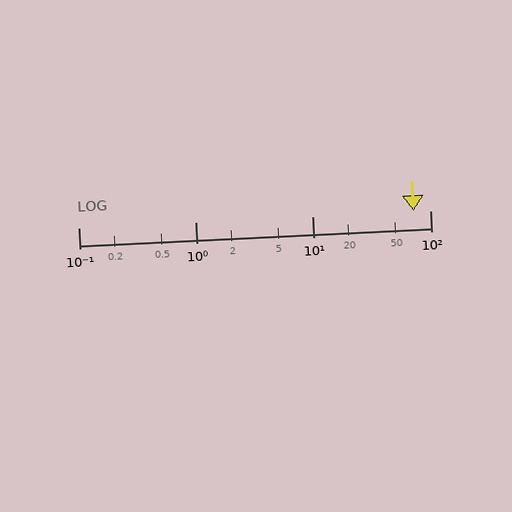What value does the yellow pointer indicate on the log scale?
The pointer indicates approximately 73.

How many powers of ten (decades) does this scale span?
The scale spans 3 decades, from 0.1 to 100.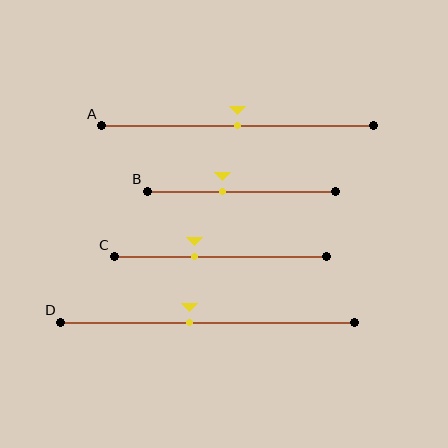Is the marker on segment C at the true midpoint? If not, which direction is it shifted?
No, the marker on segment C is shifted to the left by about 12% of the segment length.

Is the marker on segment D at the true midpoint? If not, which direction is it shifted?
No, the marker on segment D is shifted to the left by about 6% of the segment length.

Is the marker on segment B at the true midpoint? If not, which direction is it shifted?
No, the marker on segment B is shifted to the left by about 10% of the segment length.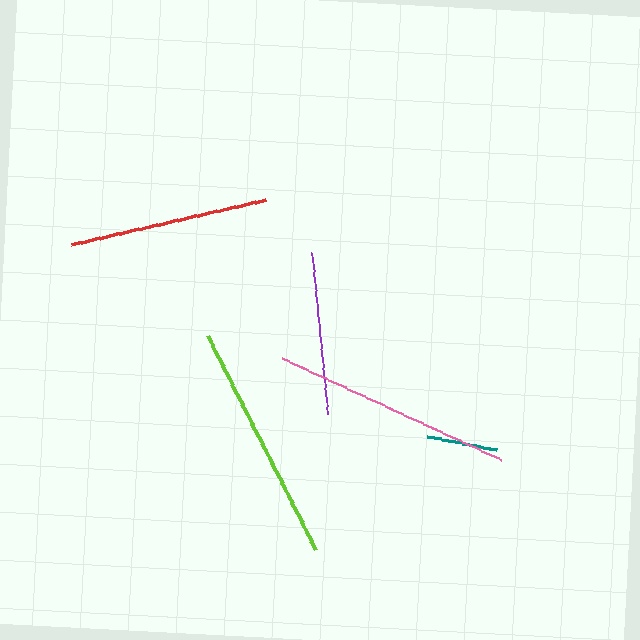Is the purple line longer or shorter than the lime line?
The lime line is longer than the purple line.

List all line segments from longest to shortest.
From longest to shortest: pink, lime, red, purple, teal.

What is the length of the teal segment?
The teal segment is approximately 71 pixels long.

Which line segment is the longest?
The pink line is the longest at approximately 241 pixels.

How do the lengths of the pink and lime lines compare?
The pink and lime lines are approximately the same length.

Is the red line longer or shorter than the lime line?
The lime line is longer than the red line.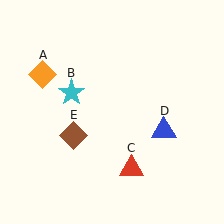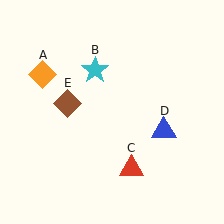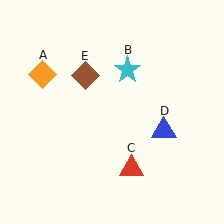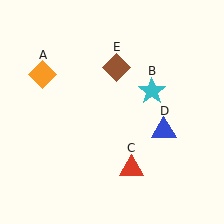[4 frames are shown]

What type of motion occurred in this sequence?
The cyan star (object B), brown diamond (object E) rotated clockwise around the center of the scene.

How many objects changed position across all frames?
2 objects changed position: cyan star (object B), brown diamond (object E).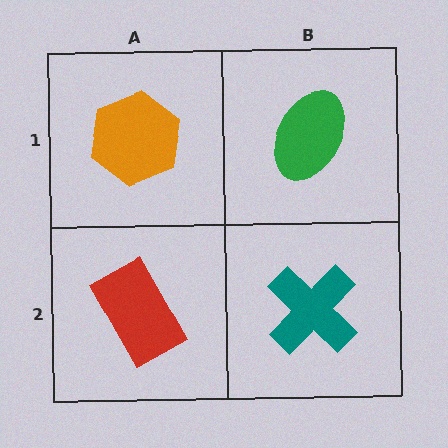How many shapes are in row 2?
2 shapes.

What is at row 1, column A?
An orange hexagon.